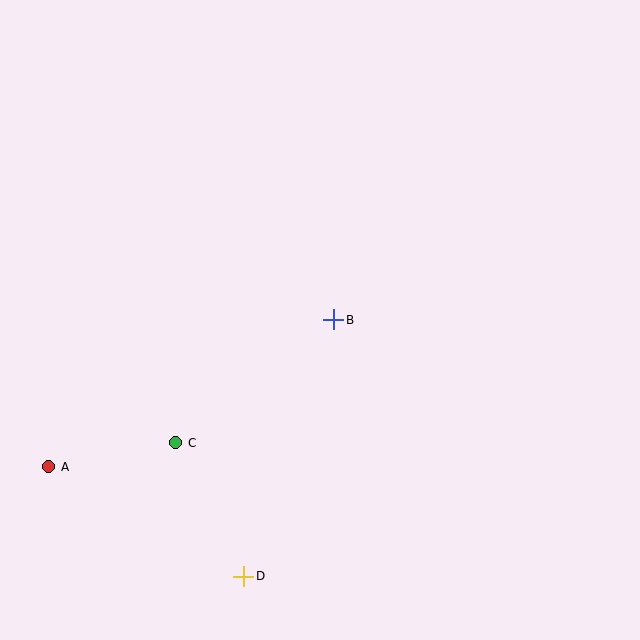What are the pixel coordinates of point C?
Point C is at (175, 443).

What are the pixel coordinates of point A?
Point A is at (49, 467).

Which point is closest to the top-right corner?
Point B is closest to the top-right corner.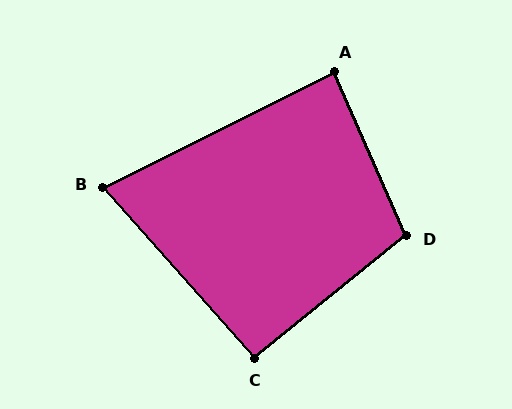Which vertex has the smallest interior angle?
B, at approximately 75 degrees.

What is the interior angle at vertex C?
Approximately 93 degrees (approximately right).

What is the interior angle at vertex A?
Approximately 87 degrees (approximately right).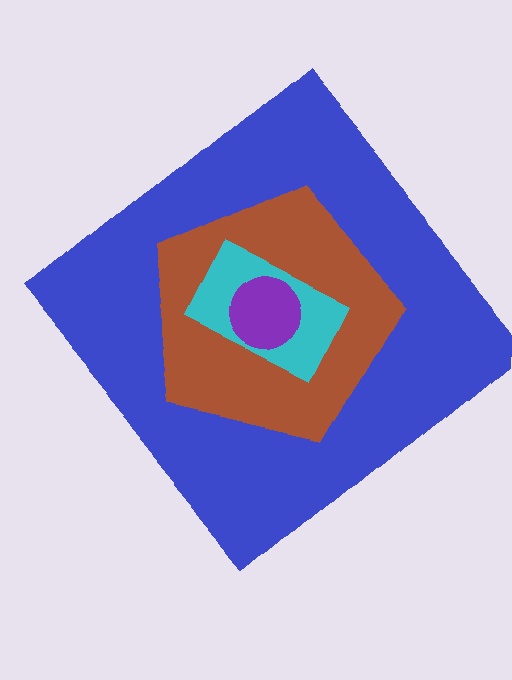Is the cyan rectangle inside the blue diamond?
Yes.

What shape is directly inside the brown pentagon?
The cyan rectangle.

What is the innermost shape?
The purple circle.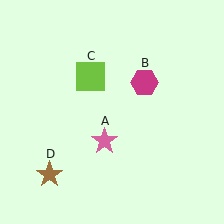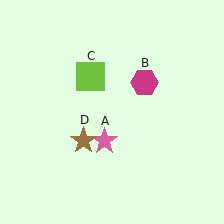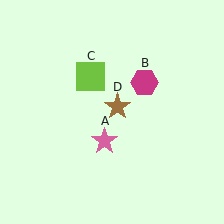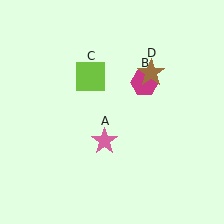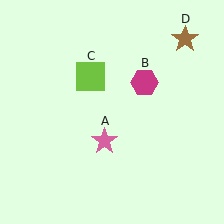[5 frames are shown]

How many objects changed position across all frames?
1 object changed position: brown star (object D).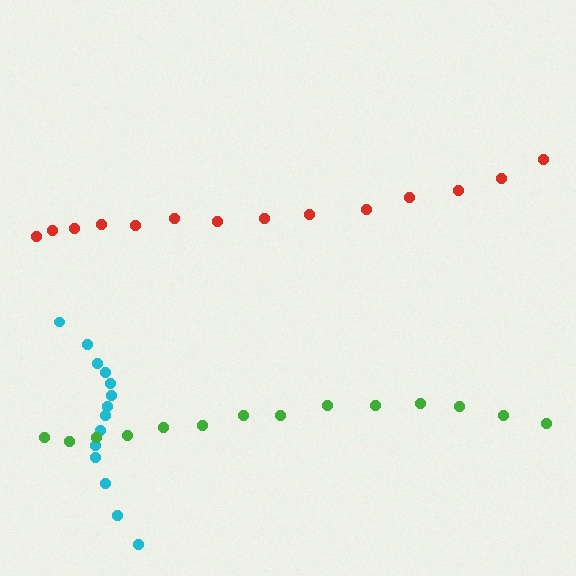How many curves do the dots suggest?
There are 3 distinct paths.